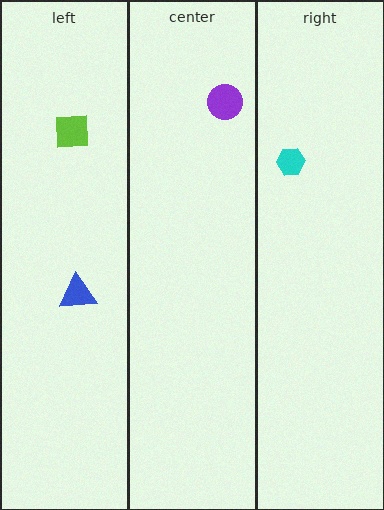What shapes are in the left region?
The lime square, the blue triangle.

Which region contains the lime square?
The left region.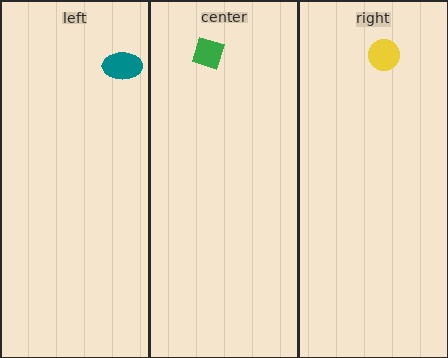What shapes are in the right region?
The yellow circle.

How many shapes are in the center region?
1.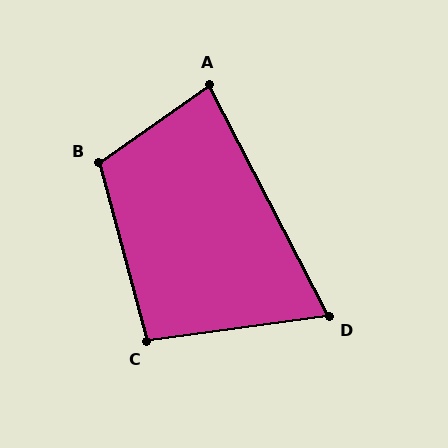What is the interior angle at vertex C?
Approximately 98 degrees (obtuse).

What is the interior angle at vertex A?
Approximately 82 degrees (acute).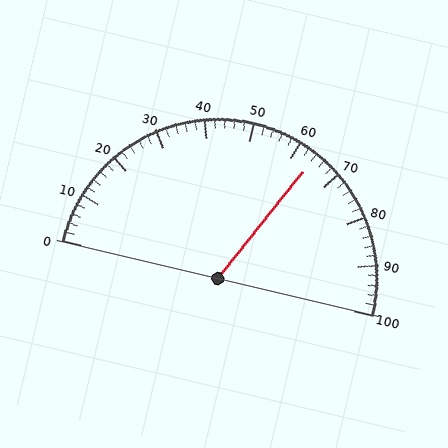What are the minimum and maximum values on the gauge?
The gauge ranges from 0 to 100.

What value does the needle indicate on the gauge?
The needle indicates approximately 64.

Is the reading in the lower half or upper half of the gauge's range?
The reading is in the upper half of the range (0 to 100).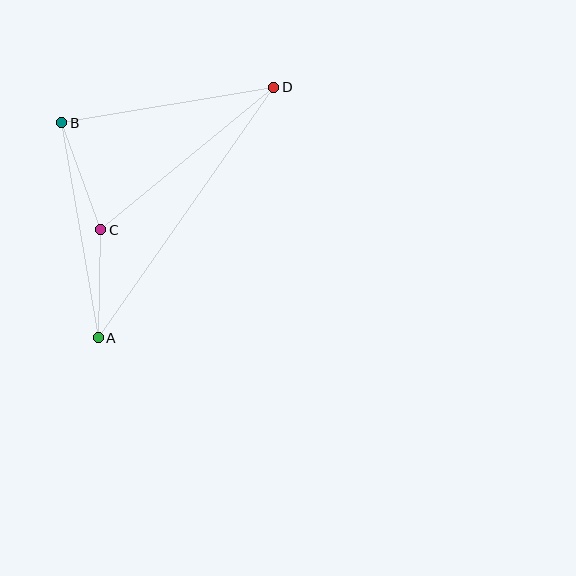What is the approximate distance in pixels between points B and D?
The distance between B and D is approximately 215 pixels.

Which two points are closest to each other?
Points A and C are closest to each other.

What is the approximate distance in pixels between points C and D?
The distance between C and D is approximately 224 pixels.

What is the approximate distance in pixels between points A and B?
The distance between A and B is approximately 218 pixels.